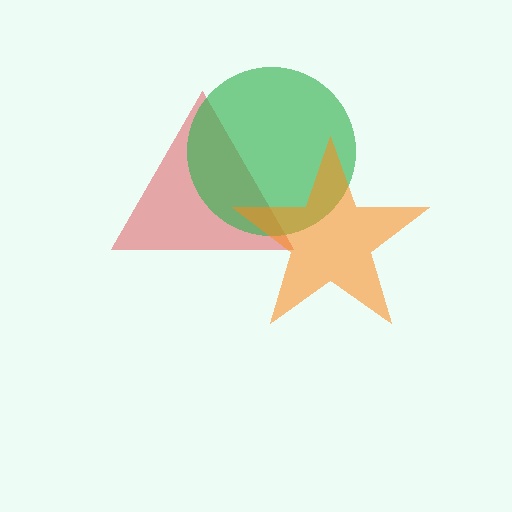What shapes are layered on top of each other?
The layered shapes are: a red triangle, a green circle, an orange star.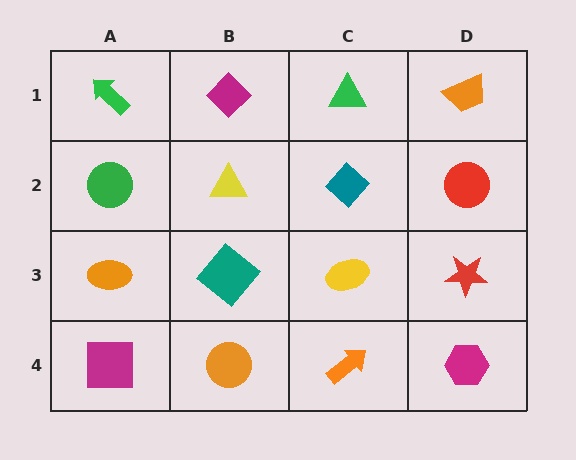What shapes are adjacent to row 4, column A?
An orange ellipse (row 3, column A), an orange circle (row 4, column B).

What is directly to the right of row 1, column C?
An orange trapezoid.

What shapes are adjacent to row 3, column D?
A red circle (row 2, column D), a magenta hexagon (row 4, column D), a yellow ellipse (row 3, column C).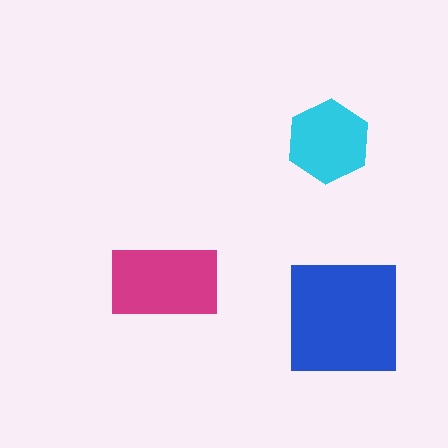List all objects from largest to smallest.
The blue square, the magenta rectangle, the cyan hexagon.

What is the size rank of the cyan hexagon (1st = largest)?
3rd.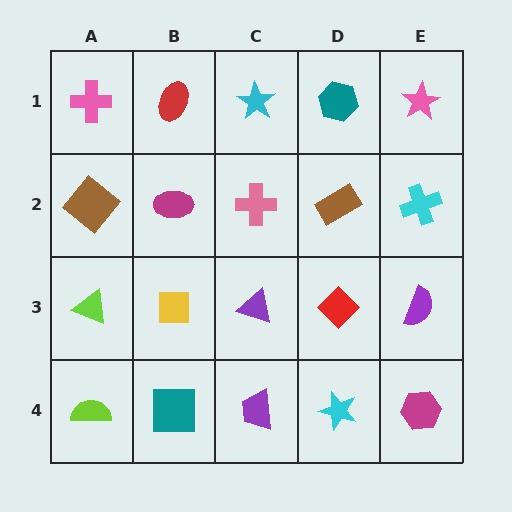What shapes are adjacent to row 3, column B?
A magenta ellipse (row 2, column B), a teal square (row 4, column B), a lime triangle (row 3, column A), a purple triangle (row 3, column C).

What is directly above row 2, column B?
A red ellipse.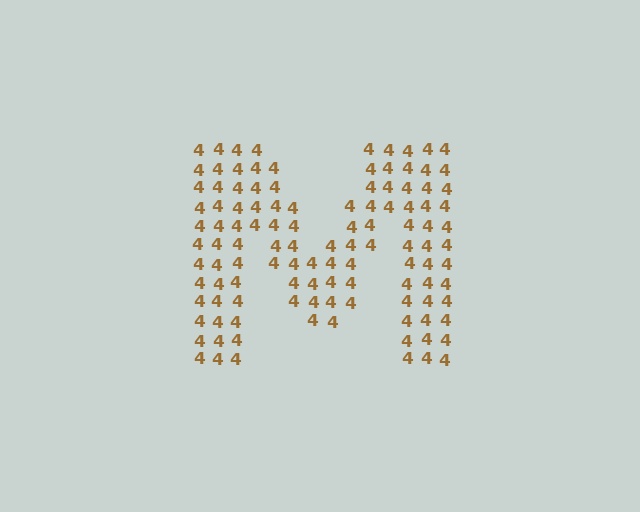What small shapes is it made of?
It is made of small digit 4's.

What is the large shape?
The large shape is the letter M.